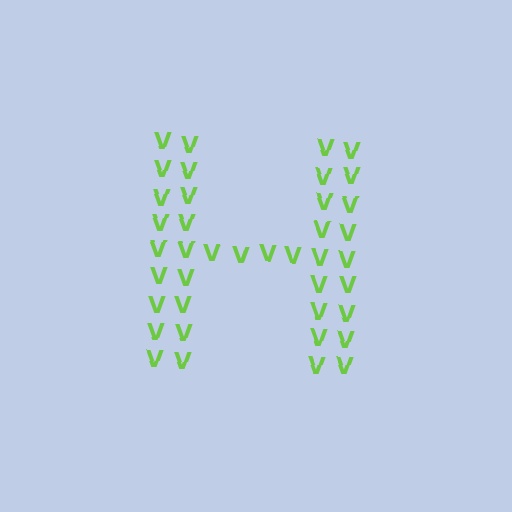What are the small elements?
The small elements are letter V's.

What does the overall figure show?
The overall figure shows the letter H.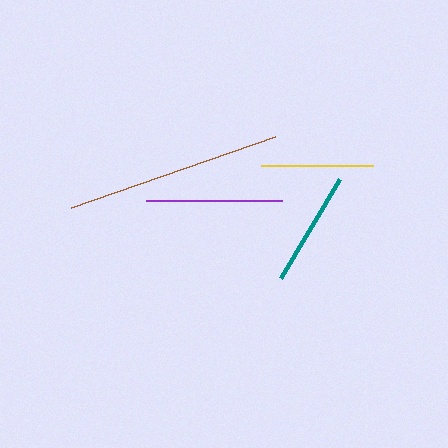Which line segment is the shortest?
The yellow line is the shortest at approximately 112 pixels.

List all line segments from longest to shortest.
From longest to shortest: brown, purple, teal, yellow.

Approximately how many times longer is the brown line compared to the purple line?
The brown line is approximately 1.6 times the length of the purple line.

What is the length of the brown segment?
The brown segment is approximately 216 pixels long.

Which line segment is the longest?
The brown line is the longest at approximately 216 pixels.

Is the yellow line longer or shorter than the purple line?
The purple line is longer than the yellow line.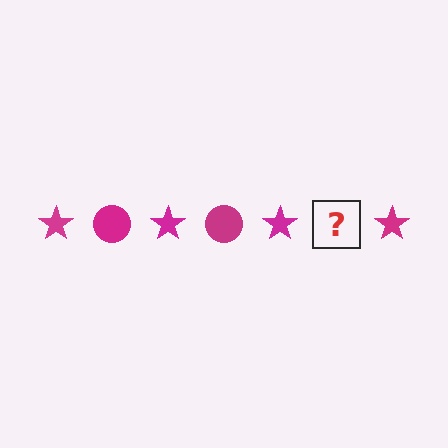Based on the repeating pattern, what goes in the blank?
The blank should be a magenta circle.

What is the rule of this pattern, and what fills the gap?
The rule is that the pattern cycles through star, circle shapes in magenta. The gap should be filled with a magenta circle.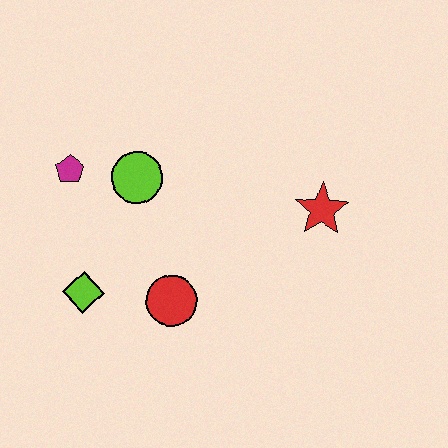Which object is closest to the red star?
The red circle is closest to the red star.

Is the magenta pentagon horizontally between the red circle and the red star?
No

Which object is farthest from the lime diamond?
The red star is farthest from the lime diamond.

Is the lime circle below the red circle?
No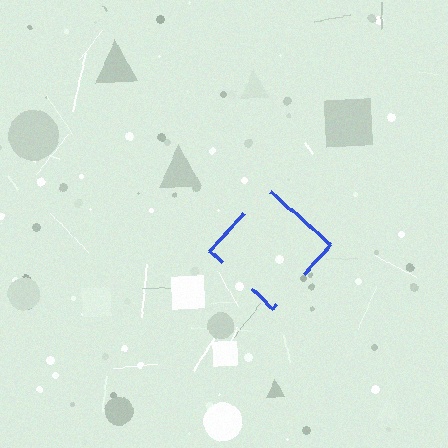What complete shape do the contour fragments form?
The contour fragments form a diamond.